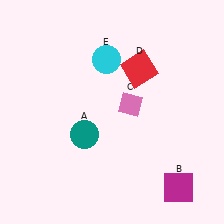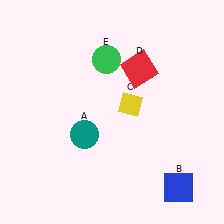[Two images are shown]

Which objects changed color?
B changed from magenta to blue. C changed from pink to yellow. E changed from cyan to green.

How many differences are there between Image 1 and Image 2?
There are 3 differences between the two images.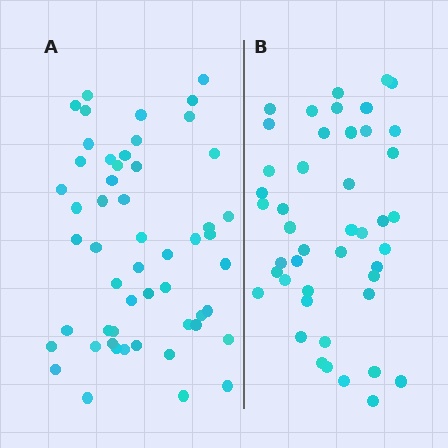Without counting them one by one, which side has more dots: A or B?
Region A (the left region) has more dots.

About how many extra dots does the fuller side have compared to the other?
Region A has roughly 8 or so more dots than region B.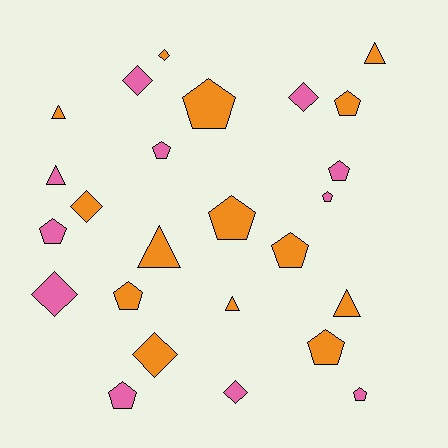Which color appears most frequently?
Orange, with 14 objects.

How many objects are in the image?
There are 25 objects.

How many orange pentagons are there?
There are 6 orange pentagons.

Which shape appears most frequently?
Pentagon, with 12 objects.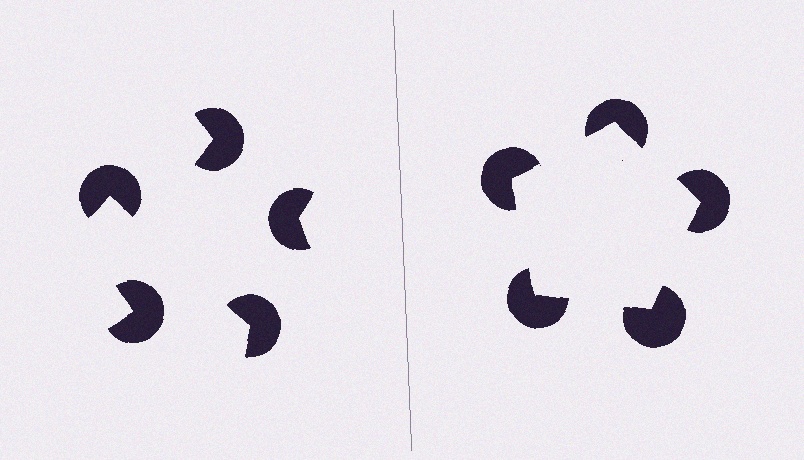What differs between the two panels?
The pac-man discs are positioned identically on both sides; only the wedge orientations differ. On the right they align to a pentagon; on the left they are misaligned.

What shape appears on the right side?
An illusory pentagon.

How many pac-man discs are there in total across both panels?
10 — 5 on each side.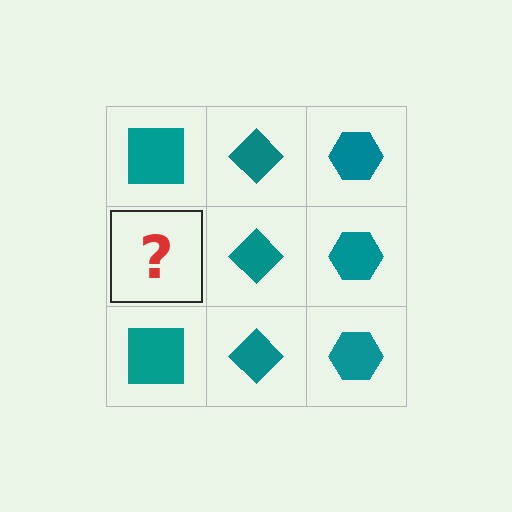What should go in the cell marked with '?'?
The missing cell should contain a teal square.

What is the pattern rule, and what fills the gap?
The rule is that each column has a consistent shape. The gap should be filled with a teal square.